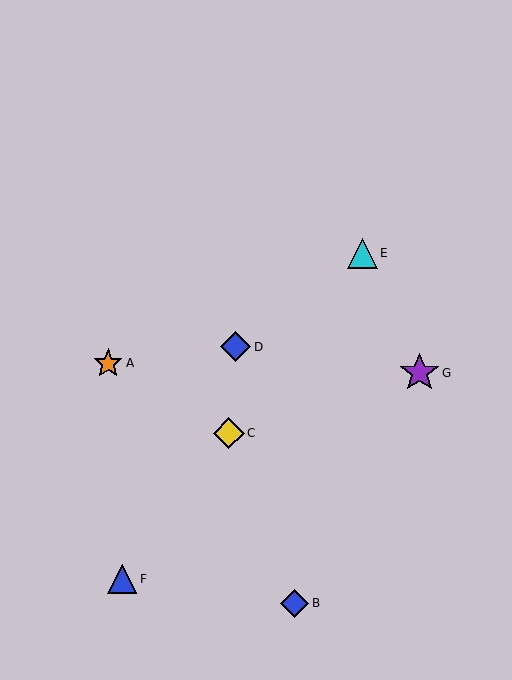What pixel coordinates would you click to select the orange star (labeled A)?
Click at (108, 363) to select the orange star A.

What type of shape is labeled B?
Shape B is a blue diamond.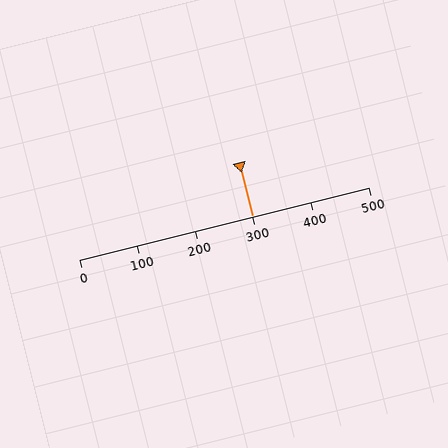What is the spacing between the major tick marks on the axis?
The major ticks are spaced 100 apart.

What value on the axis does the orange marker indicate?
The marker indicates approximately 300.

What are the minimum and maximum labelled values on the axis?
The axis runs from 0 to 500.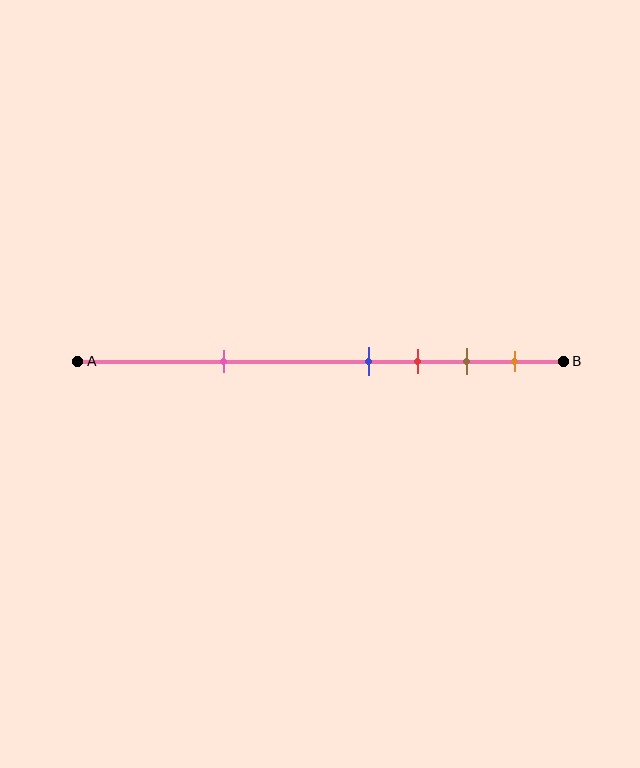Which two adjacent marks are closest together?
The blue and red marks are the closest adjacent pair.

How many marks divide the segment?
There are 5 marks dividing the segment.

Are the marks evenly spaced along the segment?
No, the marks are not evenly spaced.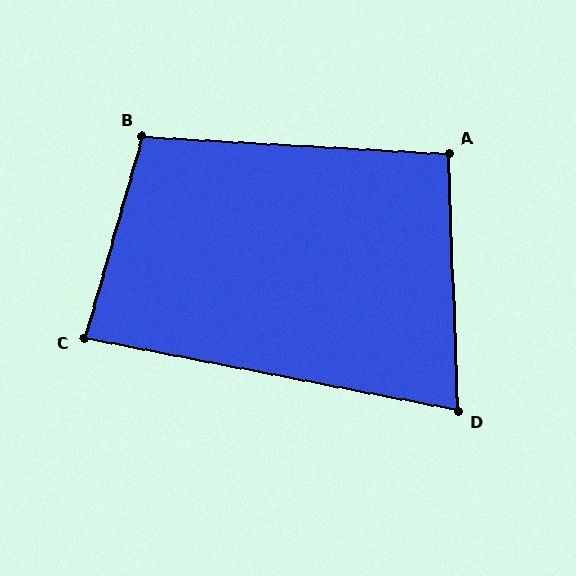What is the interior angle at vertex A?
Approximately 95 degrees (obtuse).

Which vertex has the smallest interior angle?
D, at approximately 77 degrees.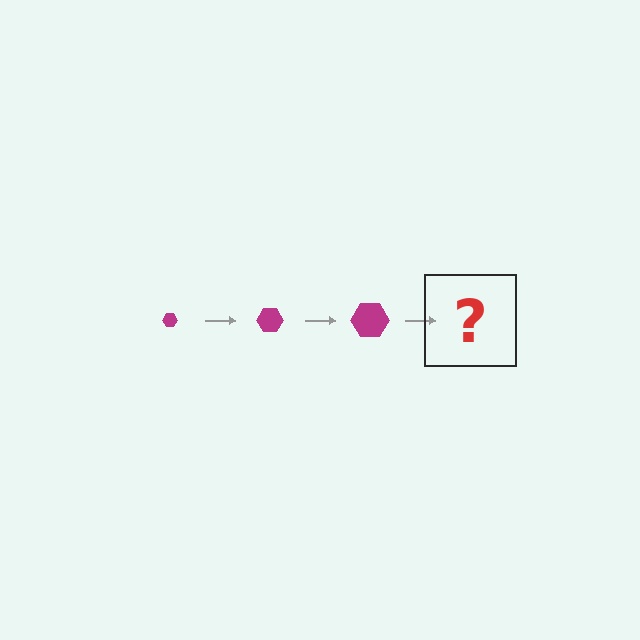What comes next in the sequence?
The next element should be a magenta hexagon, larger than the previous one.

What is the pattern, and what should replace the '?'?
The pattern is that the hexagon gets progressively larger each step. The '?' should be a magenta hexagon, larger than the previous one.